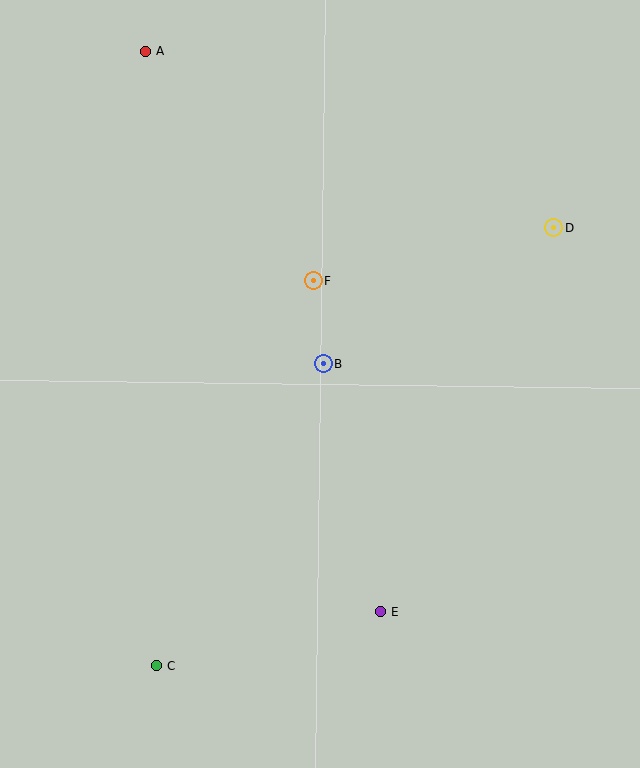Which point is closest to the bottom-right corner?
Point E is closest to the bottom-right corner.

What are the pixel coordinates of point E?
Point E is at (380, 611).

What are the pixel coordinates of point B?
Point B is at (323, 364).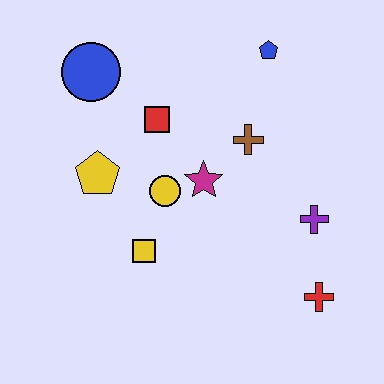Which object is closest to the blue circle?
The red square is closest to the blue circle.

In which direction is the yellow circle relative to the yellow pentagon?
The yellow circle is to the right of the yellow pentagon.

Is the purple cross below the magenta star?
Yes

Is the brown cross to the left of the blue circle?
No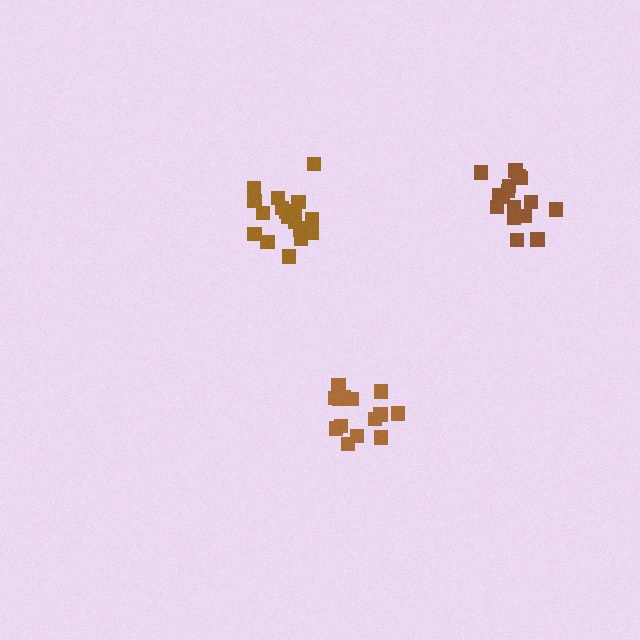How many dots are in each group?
Group 1: 17 dots, Group 2: 19 dots, Group 3: 14 dots (50 total).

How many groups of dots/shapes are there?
There are 3 groups.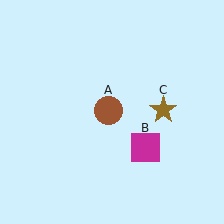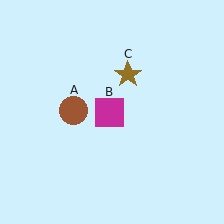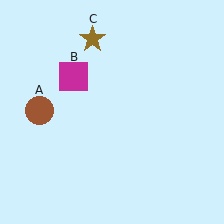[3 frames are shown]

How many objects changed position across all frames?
3 objects changed position: brown circle (object A), magenta square (object B), brown star (object C).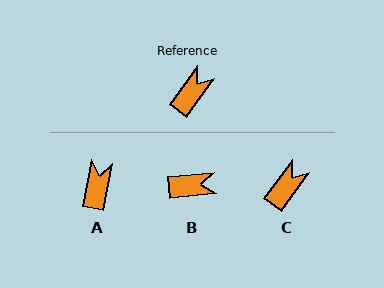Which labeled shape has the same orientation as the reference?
C.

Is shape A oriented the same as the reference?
No, it is off by about 26 degrees.